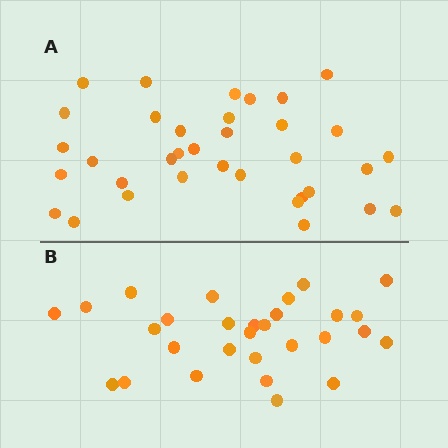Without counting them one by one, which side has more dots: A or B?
Region A (the top region) has more dots.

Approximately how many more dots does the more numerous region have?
Region A has about 6 more dots than region B.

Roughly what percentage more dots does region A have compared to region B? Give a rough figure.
About 20% more.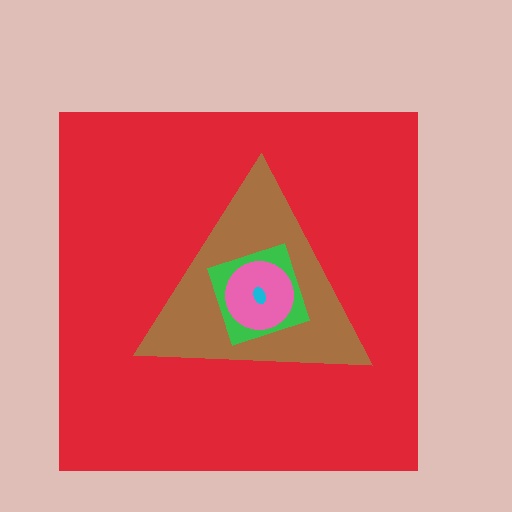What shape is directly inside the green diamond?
The pink circle.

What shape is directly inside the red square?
The brown triangle.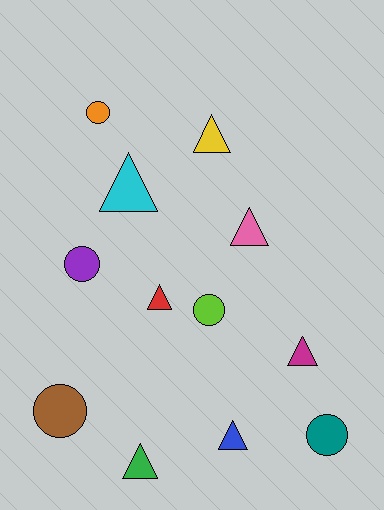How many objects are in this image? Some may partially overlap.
There are 12 objects.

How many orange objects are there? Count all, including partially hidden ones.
There is 1 orange object.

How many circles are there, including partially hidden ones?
There are 5 circles.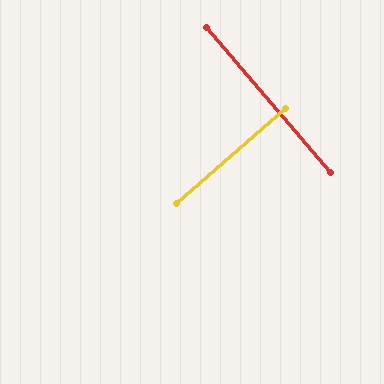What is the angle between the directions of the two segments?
Approximately 90 degrees.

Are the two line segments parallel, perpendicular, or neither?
Perpendicular — they meet at approximately 90°.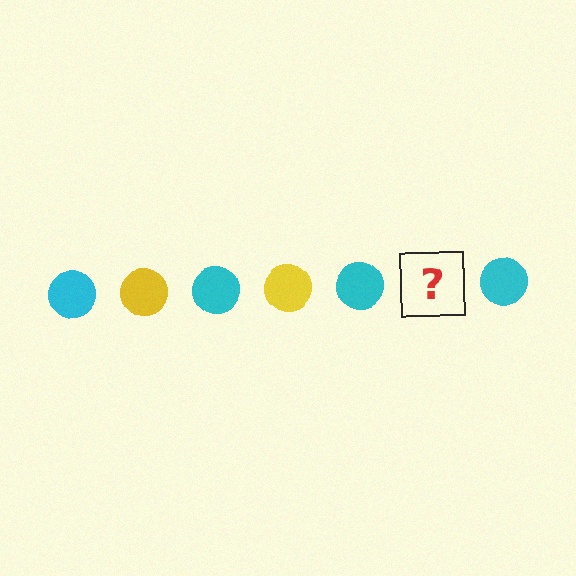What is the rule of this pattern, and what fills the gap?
The rule is that the pattern cycles through cyan, yellow circles. The gap should be filled with a yellow circle.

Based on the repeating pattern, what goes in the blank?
The blank should be a yellow circle.